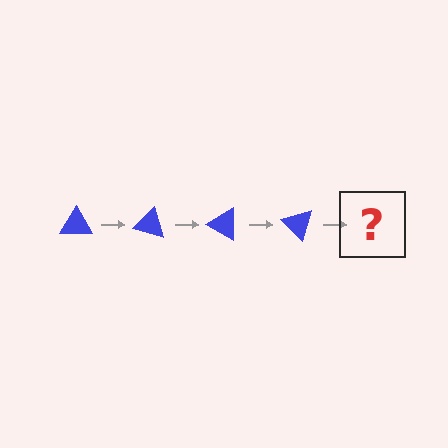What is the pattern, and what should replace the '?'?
The pattern is that the triangle rotates 15 degrees each step. The '?' should be a blue triangle rotated 60 degrees.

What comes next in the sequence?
The next element should be a blue triangle rotated 60 degrees.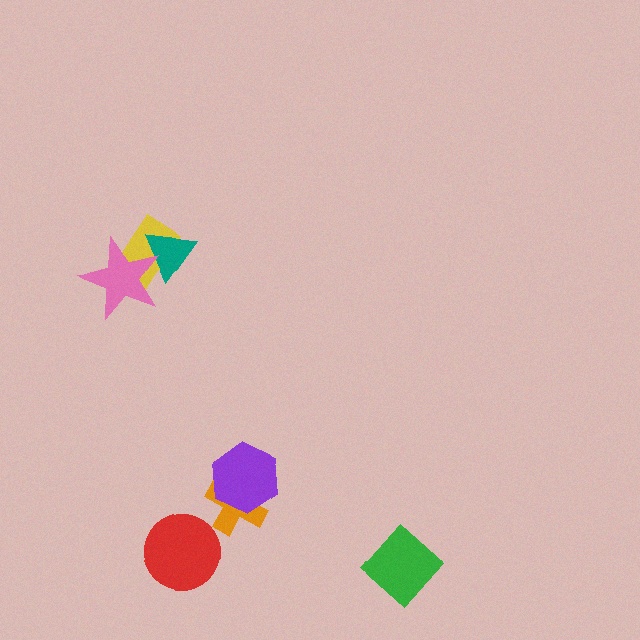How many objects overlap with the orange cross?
1 object overlaps with the orange cross.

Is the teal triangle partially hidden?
Yes, it is partially covered by another shape.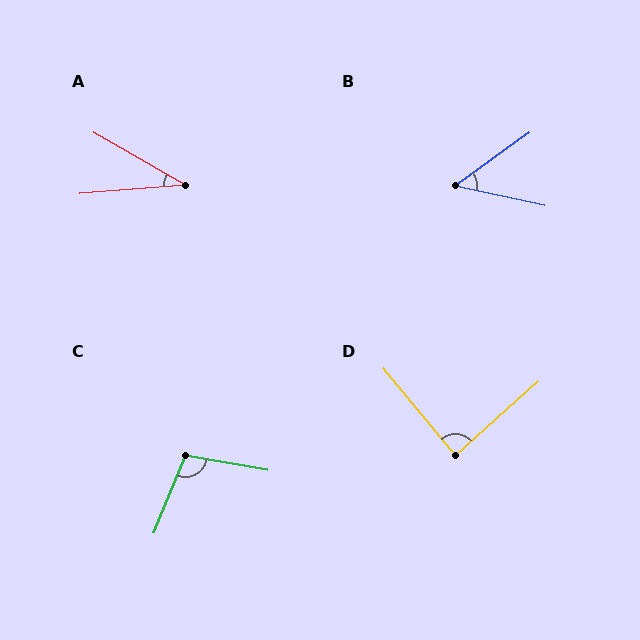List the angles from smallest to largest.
A (34°), B (48°), D (88°), C (103°).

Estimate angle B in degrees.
Approximately 48 degrees.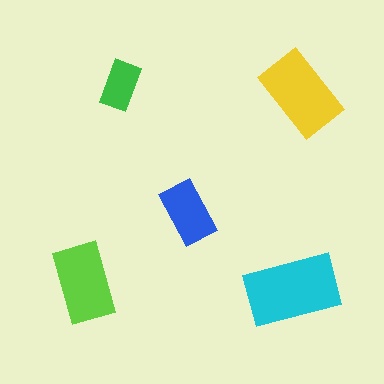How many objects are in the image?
There are 5 objects in the image.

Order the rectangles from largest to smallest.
the cyan one, the yellow one, the lime one, the blue one, the green one.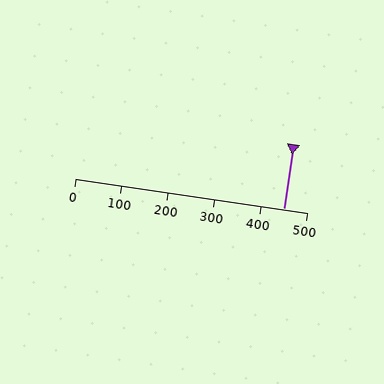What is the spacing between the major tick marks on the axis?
The major ticks are spaced 100 apart.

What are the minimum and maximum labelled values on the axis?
The axis runs from 0 to 500.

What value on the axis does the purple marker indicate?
The marker indicates approximately 450.